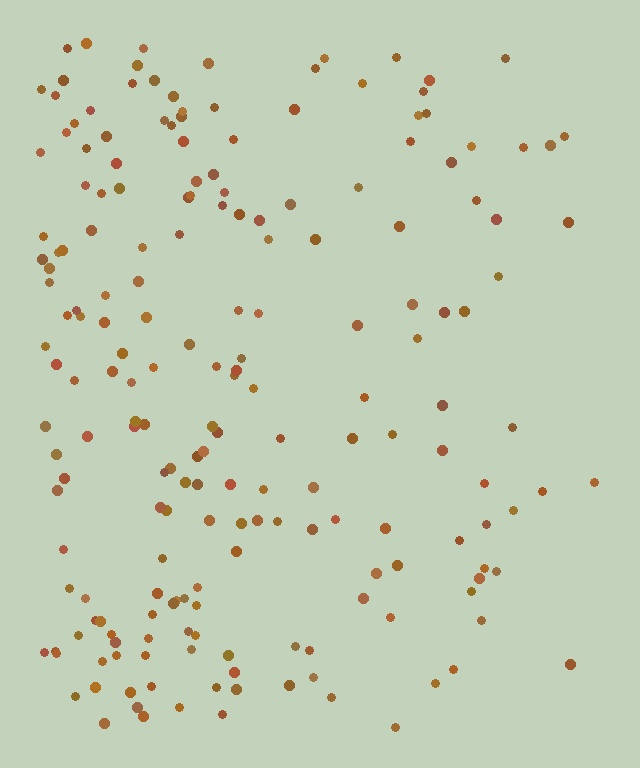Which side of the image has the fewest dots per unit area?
The right.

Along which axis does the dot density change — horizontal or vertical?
Horizontal.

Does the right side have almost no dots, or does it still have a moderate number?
Still a moderate number, just noticeably fewer than the left.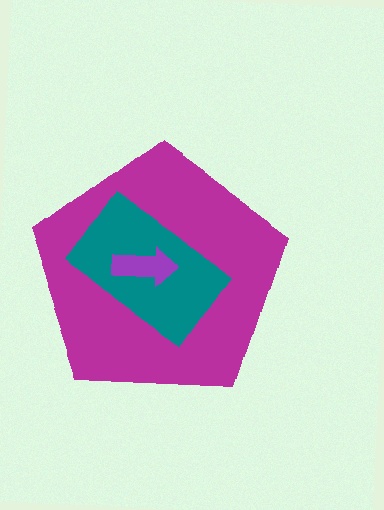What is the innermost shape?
The purple arrow.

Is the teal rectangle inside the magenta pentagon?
Yes.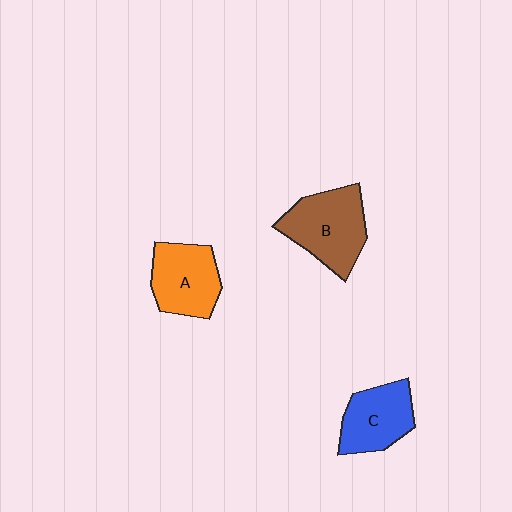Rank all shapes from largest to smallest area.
From largest to smallest: B (brown), A (orange), C (blue).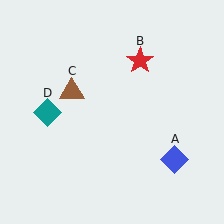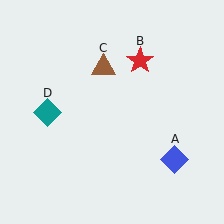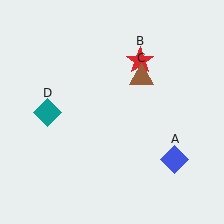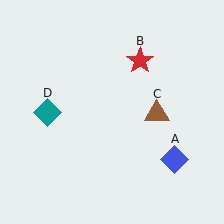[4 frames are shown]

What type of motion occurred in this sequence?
The brown triangle (object C) rotated clockwise around the center of the scene.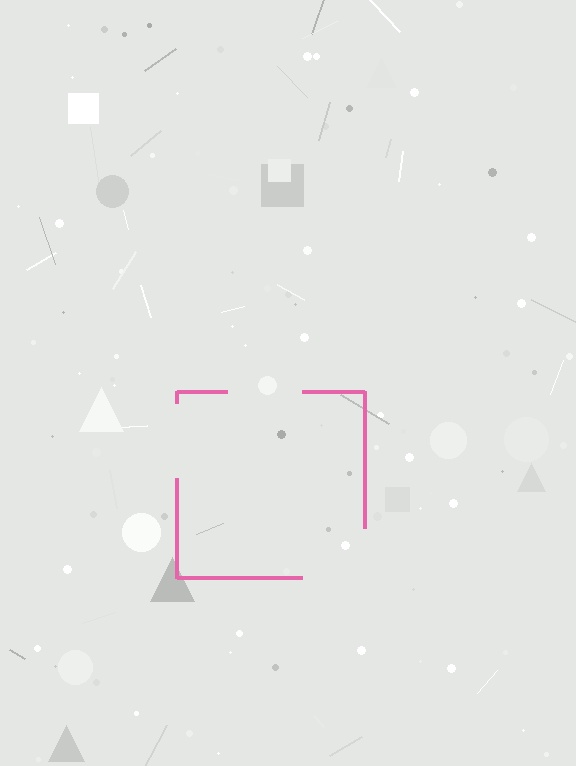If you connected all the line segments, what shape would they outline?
They would outline a square.